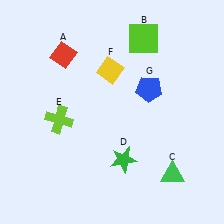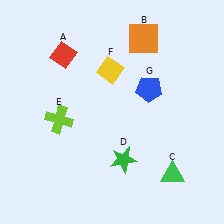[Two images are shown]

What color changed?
The square (B) changed from lime in Image 1 to orange in Image 2.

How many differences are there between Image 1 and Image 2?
There is 1 difference between the two images.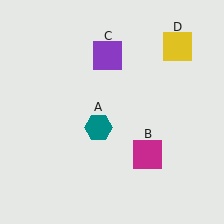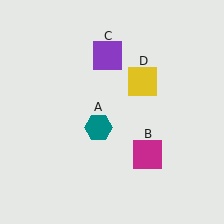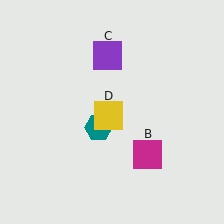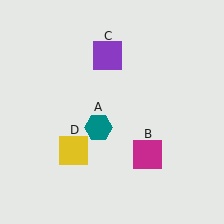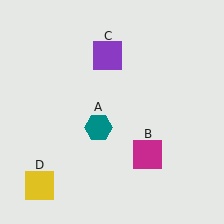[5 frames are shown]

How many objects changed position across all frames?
1 object changed position: yellow square (object D).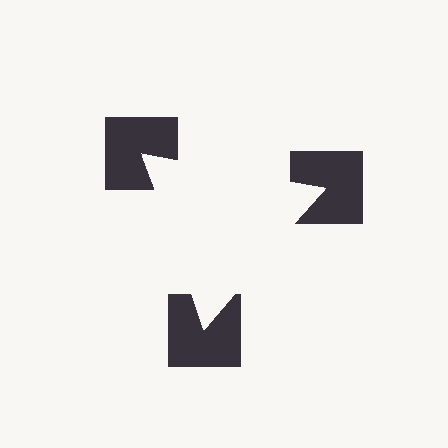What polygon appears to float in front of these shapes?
An illusory triangle — its edges are inferred from the aligned wedge cuts in the notched squares, not physically drawn.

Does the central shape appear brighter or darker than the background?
It typically appears slightly brighter than the background, even though no actual brightness change is drawn.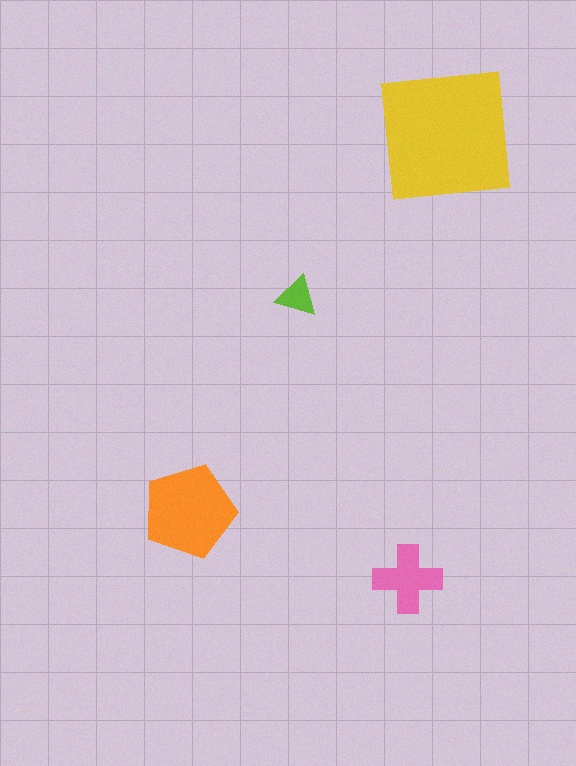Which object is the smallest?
The lime triangle.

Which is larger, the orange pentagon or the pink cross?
The orange pentagon.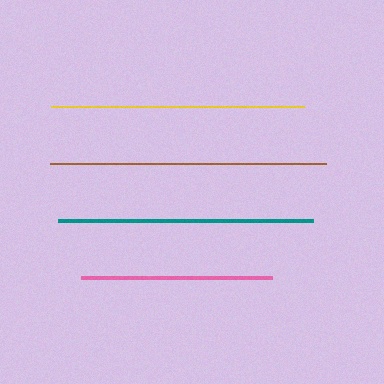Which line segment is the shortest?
The pink line is the shortest at approximately 191 pixels.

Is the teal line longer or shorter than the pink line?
The teal line is longer than the pink line.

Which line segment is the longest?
The brown line is the longest at approximately 276 pixels.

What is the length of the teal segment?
The teal segment is approximately 254 pixels long.